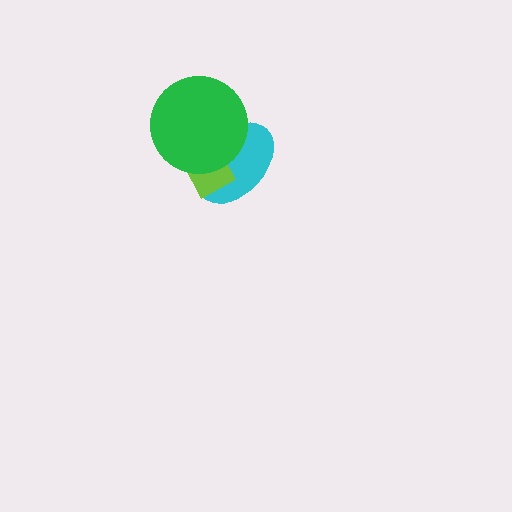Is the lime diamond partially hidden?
Yes, it is partially covered by another shape.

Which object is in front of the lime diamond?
The green circle is in front of the lime diamond.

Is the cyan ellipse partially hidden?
Yes, it is partially covered by another shape.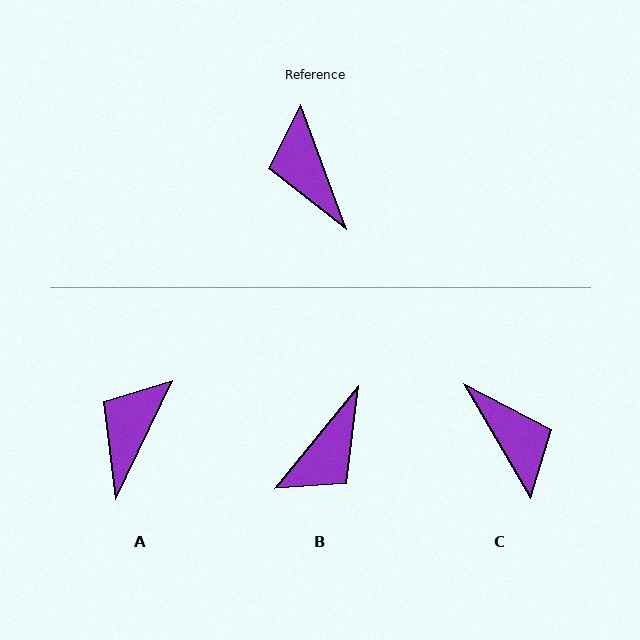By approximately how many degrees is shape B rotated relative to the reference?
Approximately 121 degrees counter-clockwise.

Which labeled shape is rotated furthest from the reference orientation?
C, about 170 degrees away.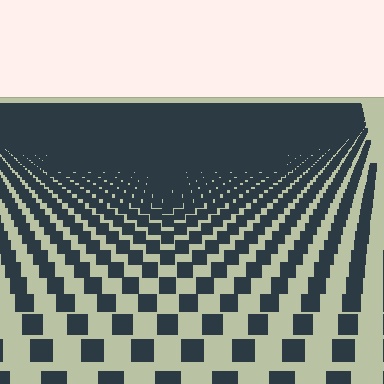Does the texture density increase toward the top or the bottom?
Density increases toward the top.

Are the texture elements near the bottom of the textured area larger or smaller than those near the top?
Larger. Near the bottom, elements are closer to the viewer and appear at a bigger on-screen size.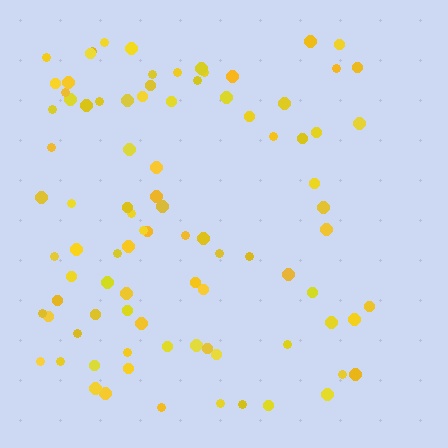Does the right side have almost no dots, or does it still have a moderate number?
Still a moderate number, just noticeably fewer than the left.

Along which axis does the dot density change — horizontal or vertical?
Horizontal.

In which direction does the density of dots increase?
From right to left, with the left side densest.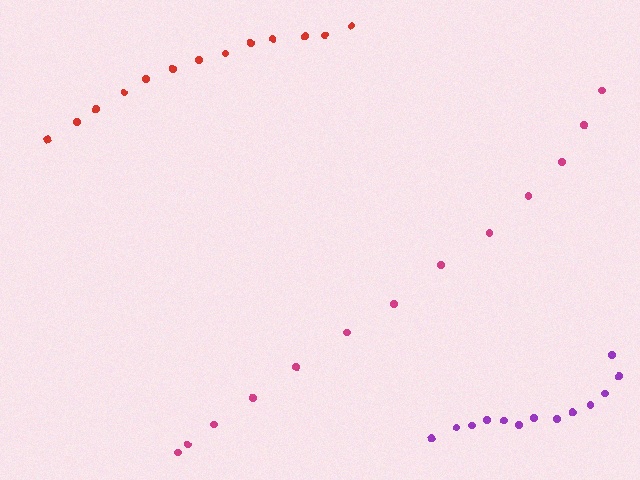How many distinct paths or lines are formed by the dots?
There are 3 distinct paths.